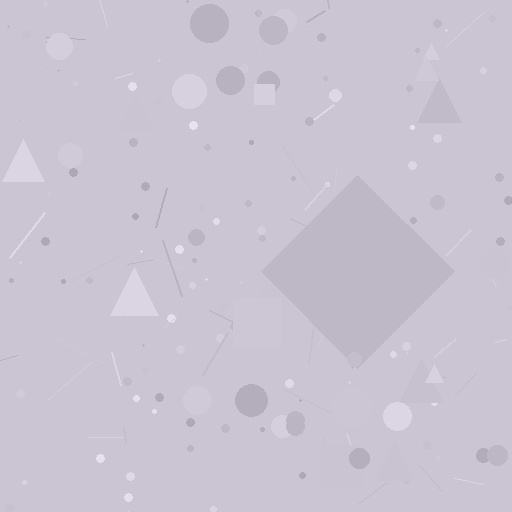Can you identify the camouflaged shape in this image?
The camouflaged shape is a diamond.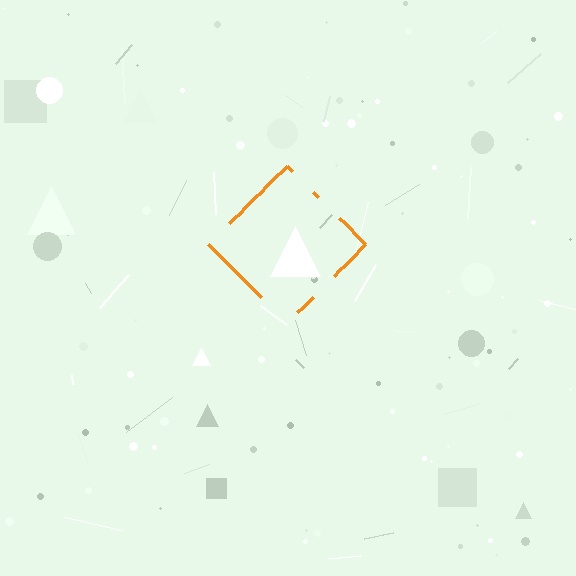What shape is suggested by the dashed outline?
The dashed outline suggests a diamond.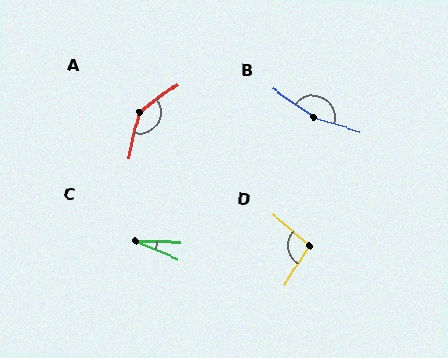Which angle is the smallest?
C, at approximately 22 degrees.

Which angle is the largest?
B, at approximately 161 degrees.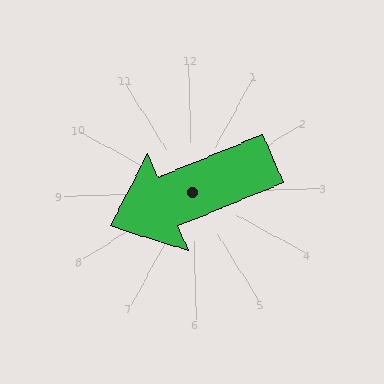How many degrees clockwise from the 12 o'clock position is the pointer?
Approximately 249 degrees.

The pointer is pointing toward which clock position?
Roughly 8 o'clock.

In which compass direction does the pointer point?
West.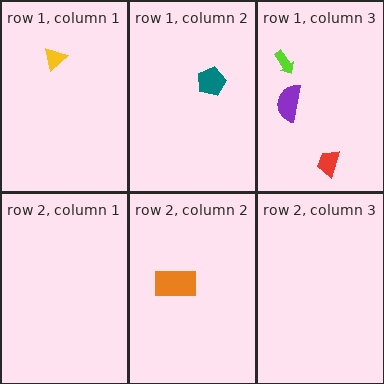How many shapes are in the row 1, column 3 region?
3.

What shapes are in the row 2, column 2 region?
The orange rectangle.